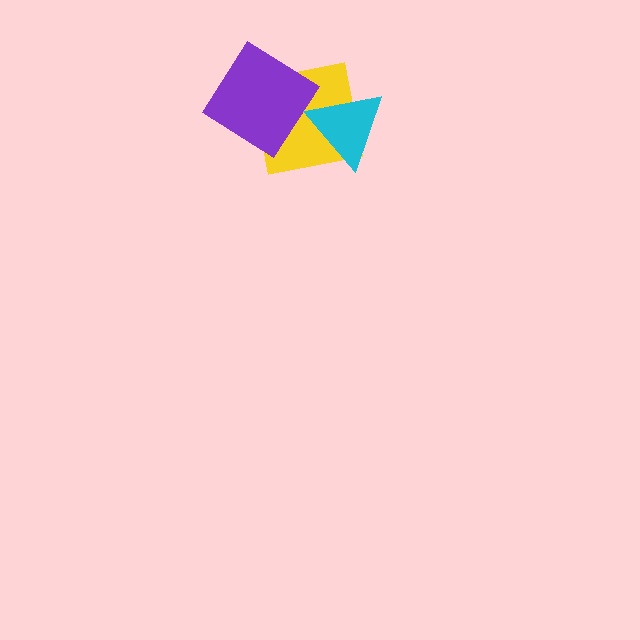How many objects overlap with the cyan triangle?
1 object overlaps with the cyan triangle.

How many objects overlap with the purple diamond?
1 object overlaps with the purple diamond.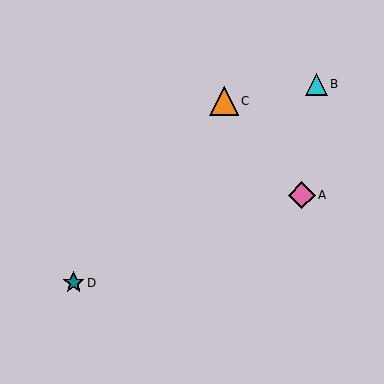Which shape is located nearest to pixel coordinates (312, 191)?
The pink diamond (labeled A) at (302, 195) is nearest to that location.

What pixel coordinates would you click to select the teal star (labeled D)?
Click at (74, 283) to select the teal star D.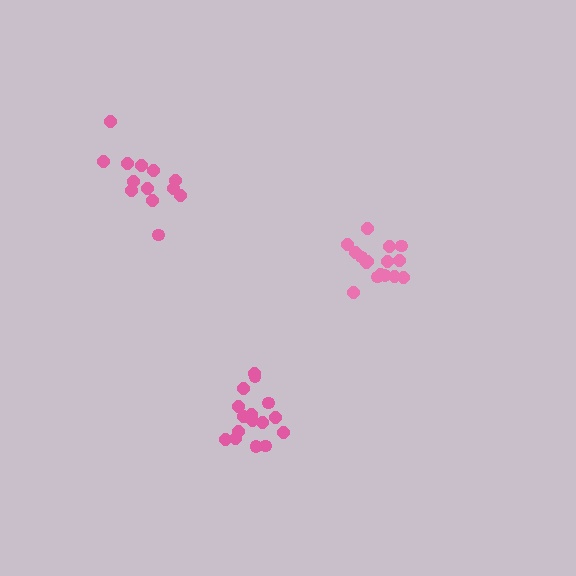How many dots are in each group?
Group 1: 16 dots, Group 2: 16 dots, Group 3: 13 dots (45 total).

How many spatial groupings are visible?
There are 3 spatial groupings.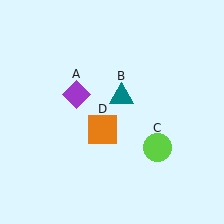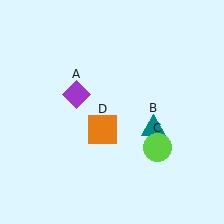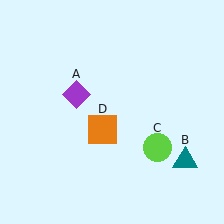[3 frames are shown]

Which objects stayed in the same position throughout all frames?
Purple diamond (object A) and lime circle (object C) and orange square (object D) remained stationary.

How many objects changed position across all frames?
1 object changed position: teal triangle (object B).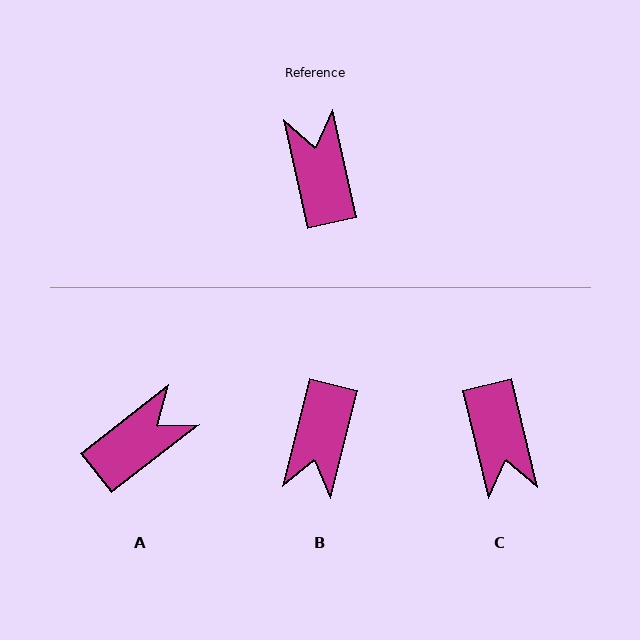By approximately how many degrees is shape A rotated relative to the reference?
Approximately 64 degrees clockwise.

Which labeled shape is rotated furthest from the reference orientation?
C, about 179 degrees away.